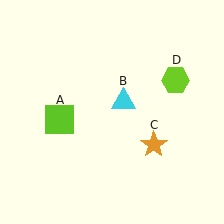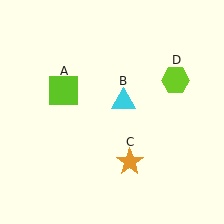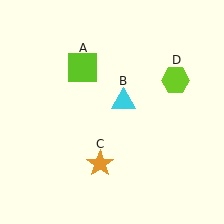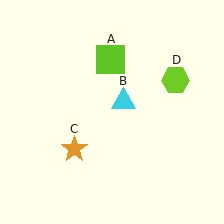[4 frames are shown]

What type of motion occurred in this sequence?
The lime square (object A), orange star (object C) rotated clockwise around the center of the scene.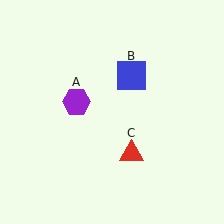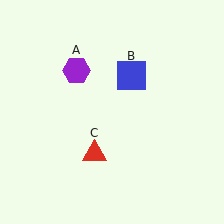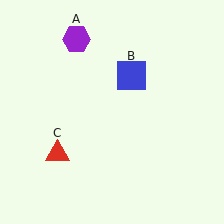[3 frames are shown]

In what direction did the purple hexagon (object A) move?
The purple hexagon (object A) moved up.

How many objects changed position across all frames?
2 objects changed position: purple hexagon (object A), red triangle (object C).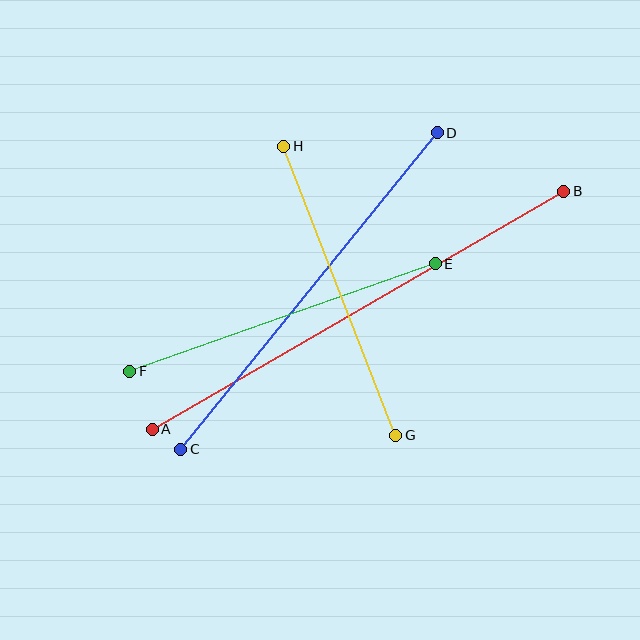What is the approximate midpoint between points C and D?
The midpoint is at approximately (309, 291) pixels.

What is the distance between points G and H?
The distance is approximately 310 pixels.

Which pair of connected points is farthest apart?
Points A and B are farthest apart.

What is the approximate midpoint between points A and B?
The midpoint is at approximately (358, 310) pixels.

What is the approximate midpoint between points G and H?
The midpoint is at approximately (340, 291) pixels.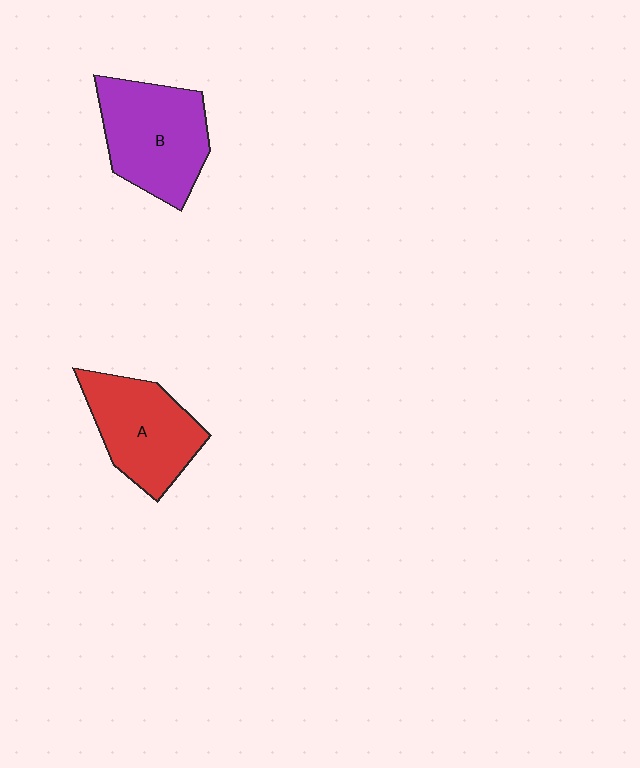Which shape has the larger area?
Shape B (purple).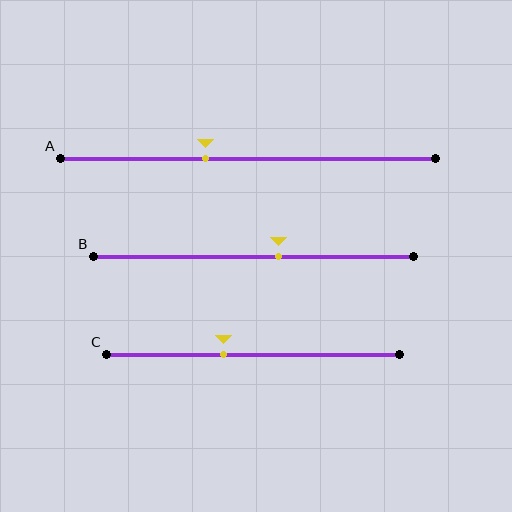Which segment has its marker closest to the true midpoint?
Segment B has its marker closest to the true midpoint.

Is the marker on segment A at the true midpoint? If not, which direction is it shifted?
No, the marker on segment A is shifted to the left by about 11% of the segment length.